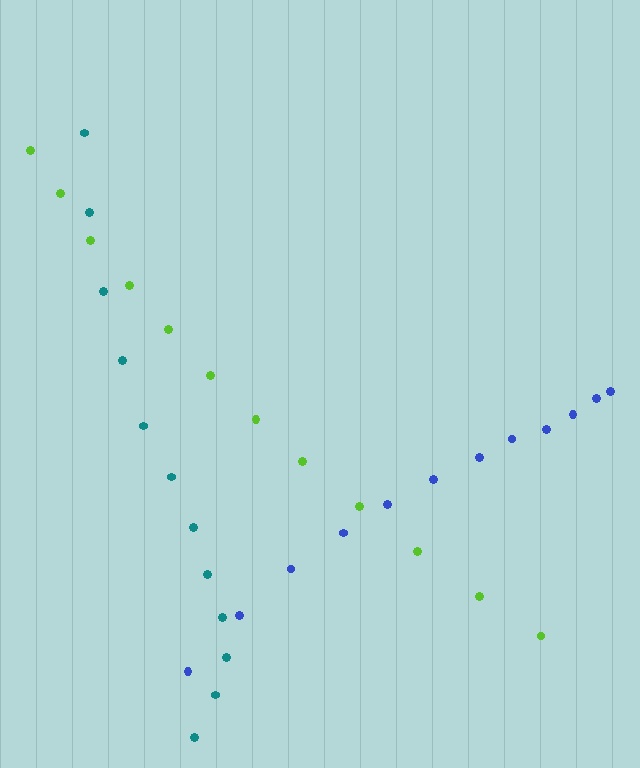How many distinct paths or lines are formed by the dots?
There are 3 distinct paths.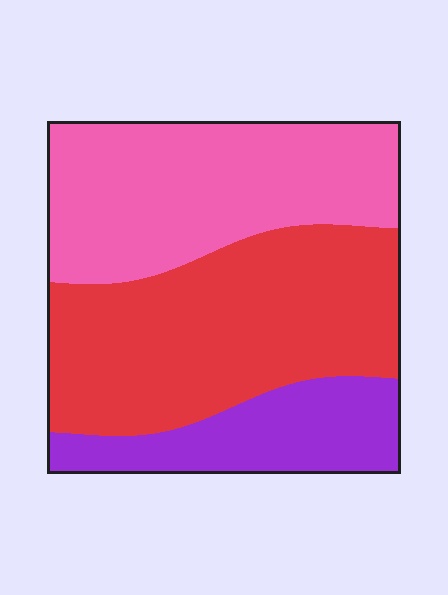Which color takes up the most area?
Red, at roughly 45%.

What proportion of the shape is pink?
Pink takes up between a third and a half of the shape.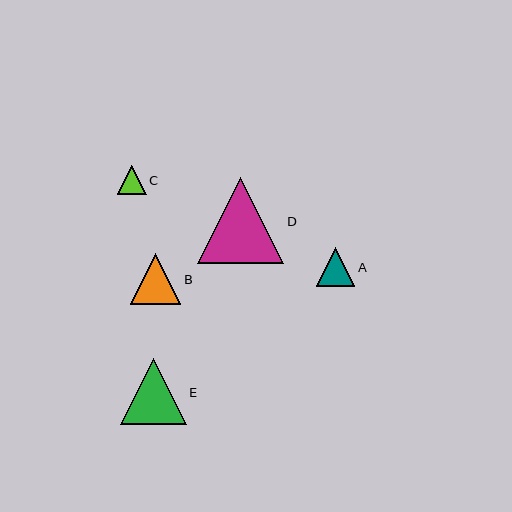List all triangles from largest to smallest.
From largest to smallest: D, E, B, A, C.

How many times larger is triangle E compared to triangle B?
Triangle E is approximately 1.3 times the size of triangle B.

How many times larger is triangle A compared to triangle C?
Triangle A is approximately 1.3 times the size of triangle C.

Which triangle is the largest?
Triangle D is the largest with a size of approximately 86 pixels.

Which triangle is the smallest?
Triangle C is the smallest with a size of approximately 29 pixels.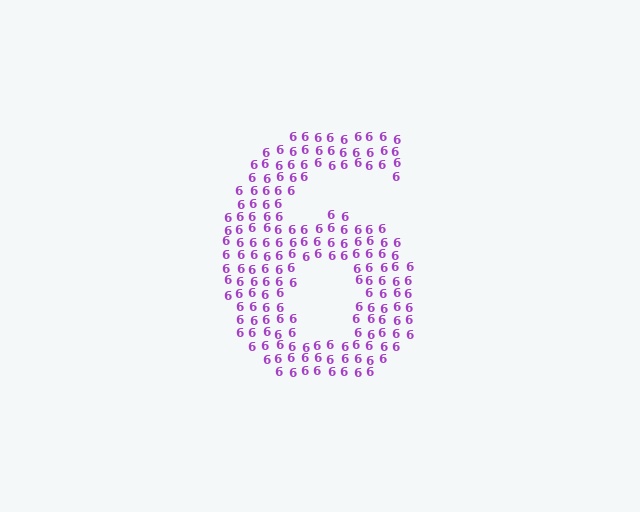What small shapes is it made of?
It is made of small digit 6's.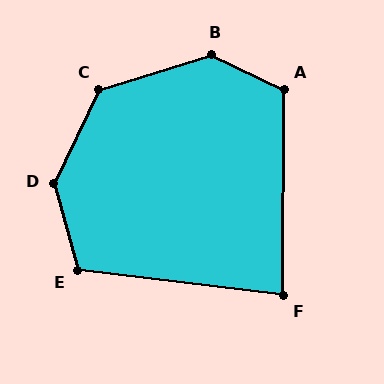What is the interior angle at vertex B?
Approximately 138 degrees (obtuse).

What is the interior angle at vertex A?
Approximately 115 degrees (obtuse).